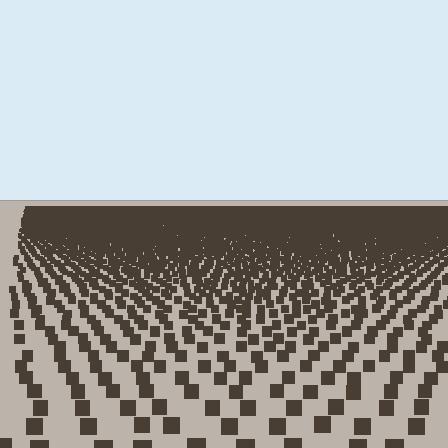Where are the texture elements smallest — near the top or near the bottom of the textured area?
Near the top.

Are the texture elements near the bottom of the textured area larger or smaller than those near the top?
Larger. Near the bottom, elements are closer to the viewer and appear at a bigger on-screen size.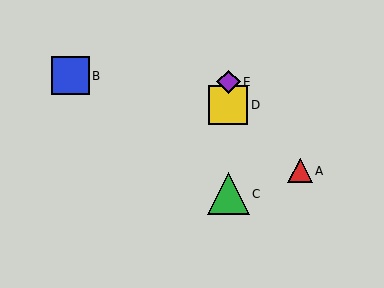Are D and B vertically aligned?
No, D is at x≈228 and B is at x≈71.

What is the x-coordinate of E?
Object E is at x≈228.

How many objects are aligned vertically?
3 objects (C, D, E) are aligned vertically.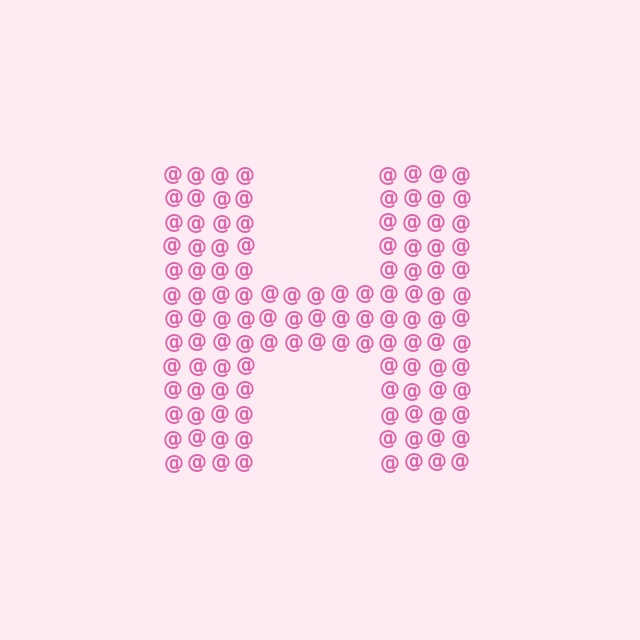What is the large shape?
The large shape is the letter H.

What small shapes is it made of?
It is made of small at signs.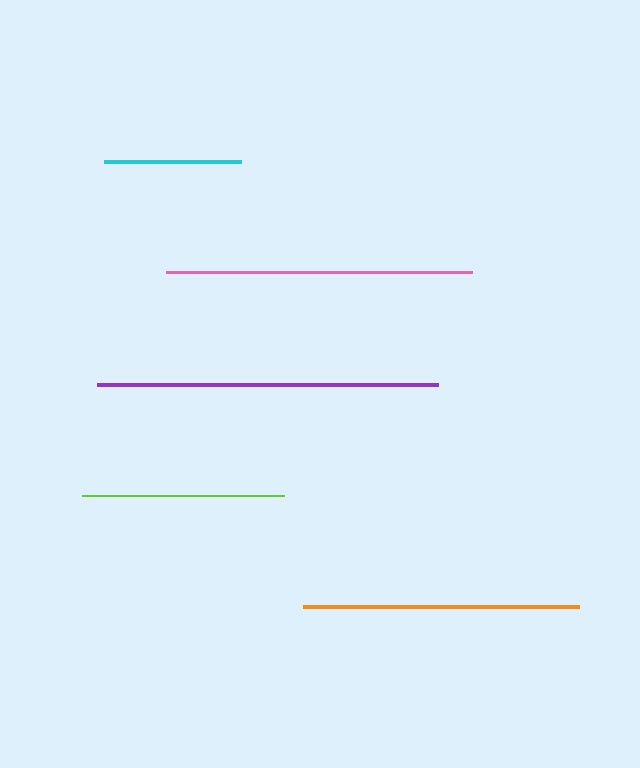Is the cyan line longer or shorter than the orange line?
The orange line is longer than the cyan line.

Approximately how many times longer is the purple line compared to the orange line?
The purple line is approximately 1.2 times the length of the orange line.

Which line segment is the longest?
The purple line is the longest at approximately 341 pixels.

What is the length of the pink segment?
The pink segment is approximately 306 pixels long.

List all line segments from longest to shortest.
From longest to shortest: purple, pink, orange, lime, cyan.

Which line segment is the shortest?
The cyan line is the shortest at approximately 137 pixels.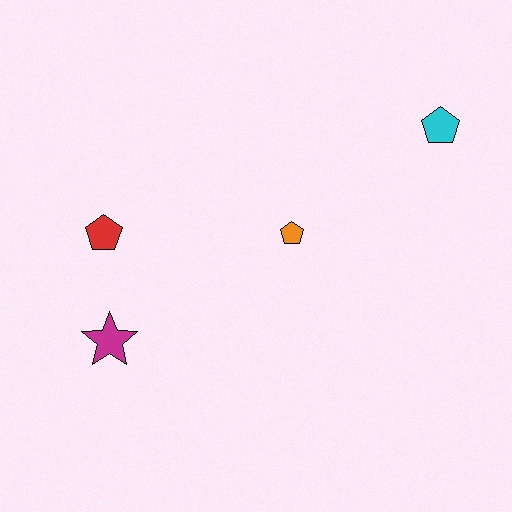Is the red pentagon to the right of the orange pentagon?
No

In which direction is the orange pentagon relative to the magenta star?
The orange pentagon is to the right of the magenta star.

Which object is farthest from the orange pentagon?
The magenta star is farthest from the orange pentagon.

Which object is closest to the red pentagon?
The magenta star is closest to the red pentagon.